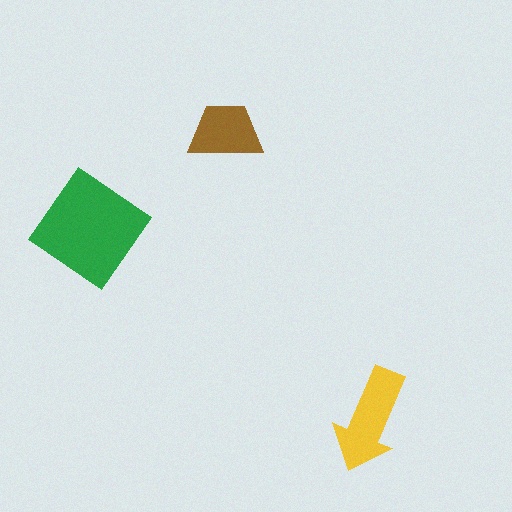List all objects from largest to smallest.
The green diamond, the yellow arrow, the brown trapezoid.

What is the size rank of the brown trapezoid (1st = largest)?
3rd.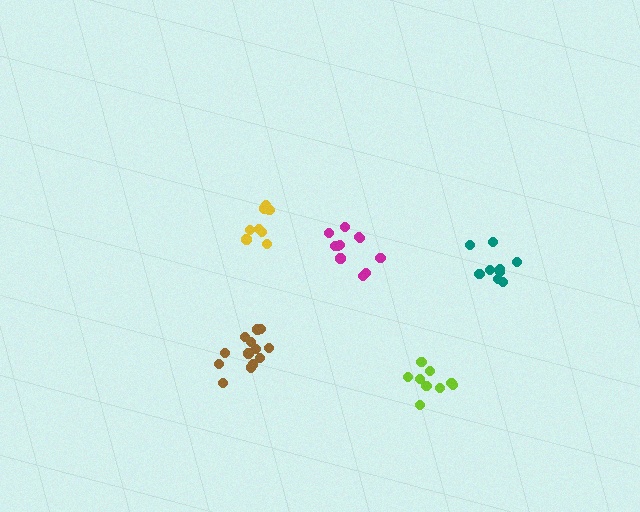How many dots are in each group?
Group 1: 8 dots, Group 2: 9 dots, Group 3: 13 dots, Group 4: 11 dots, Group 5: 9 dots (50 total).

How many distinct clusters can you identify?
There are 5 distinct clusters.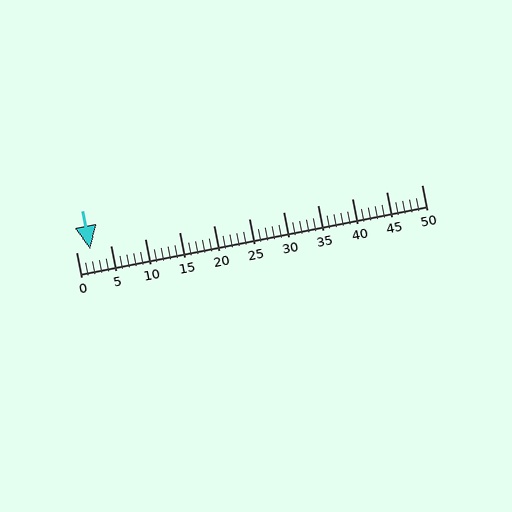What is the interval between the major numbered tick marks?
The major tick marks are spaced 5 units apart.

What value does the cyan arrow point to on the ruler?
The cyan arrow points to approximately 2.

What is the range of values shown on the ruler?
The ruler shows values from 0 to 50.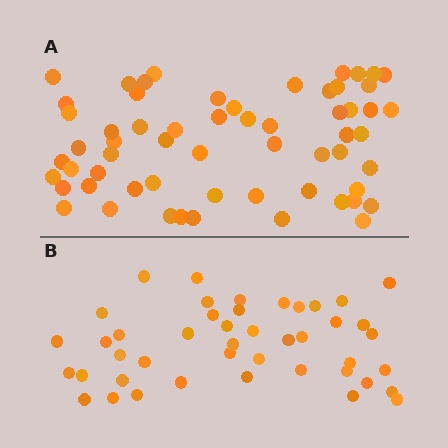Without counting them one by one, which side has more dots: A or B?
Region A (the top region) has more dots.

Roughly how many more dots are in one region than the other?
Region A has approximately 15 more dots than region B.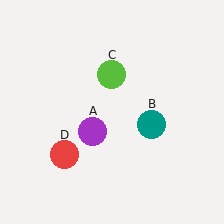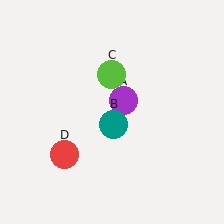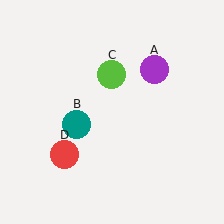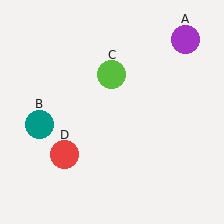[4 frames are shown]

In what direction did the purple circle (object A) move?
The purple circle (object A) moved up and to the right.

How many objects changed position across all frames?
2 objects changed position: purple circle (object A), teal circle (object B).